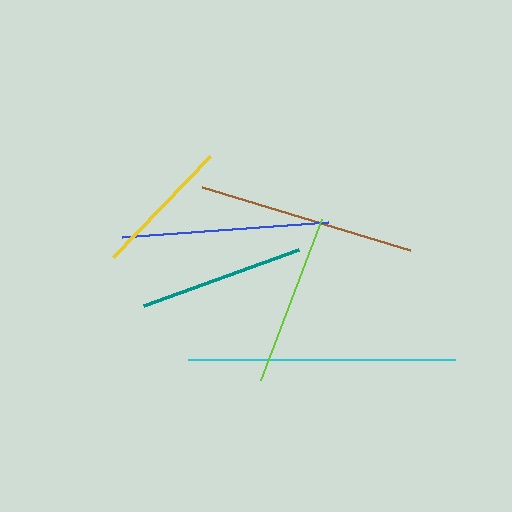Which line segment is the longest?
The cyan line is the longest at approximately 268 pixels.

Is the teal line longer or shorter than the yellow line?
The teal line is longer than the yellow line.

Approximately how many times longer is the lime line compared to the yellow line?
The lime line is approximately 1.2 times the length of the yellow line.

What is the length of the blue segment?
The blue segment is approximately 206 pixels long.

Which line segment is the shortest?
The yellow line is the shortest at approximately 140 pixels.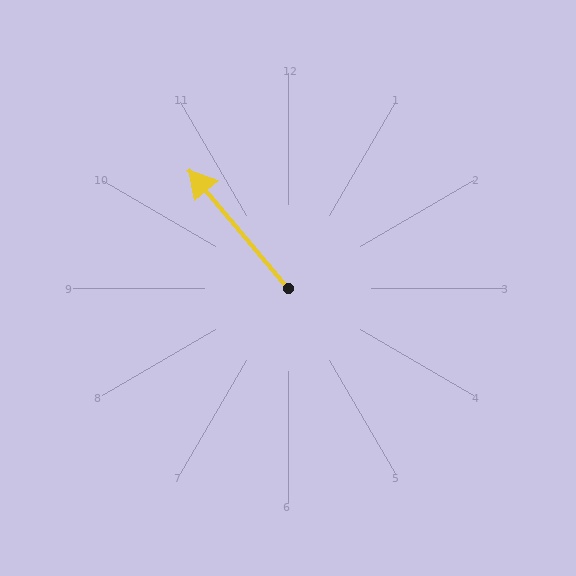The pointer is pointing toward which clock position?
Roughly 11 o'clock.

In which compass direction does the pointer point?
Northwest.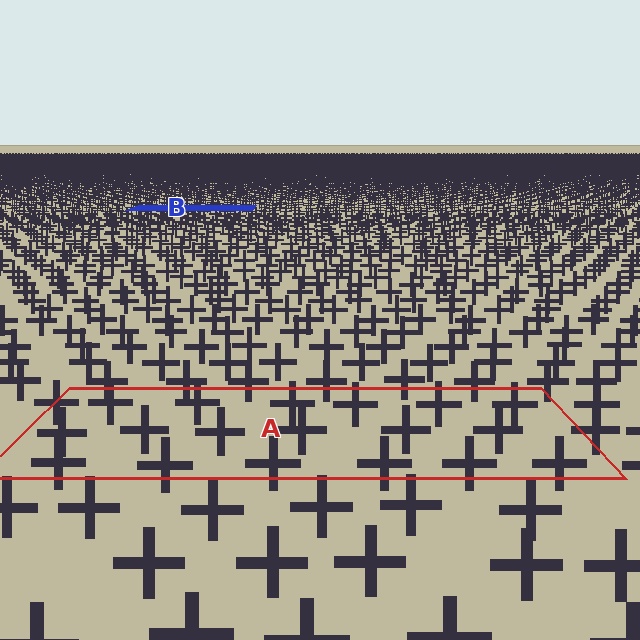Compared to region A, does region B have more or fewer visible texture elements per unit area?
Region B has more texture elements per unit area — they are packed more densely because it is farther away.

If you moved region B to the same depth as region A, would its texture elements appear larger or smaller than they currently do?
They would appear larger. At a closer depth, the same texture elements are projected at a bigger on-screen size.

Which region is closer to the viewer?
Region A is closer. The texture elements there are larger and more spread out.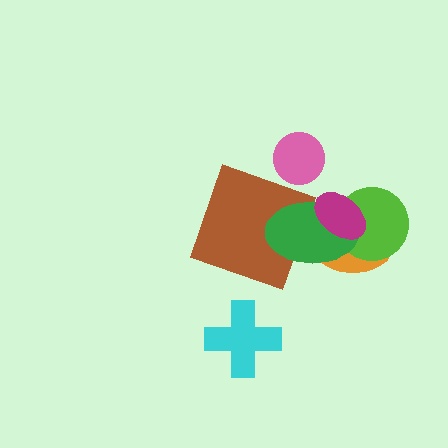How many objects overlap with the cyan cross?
0 objects overlap with the cyan cross.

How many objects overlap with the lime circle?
3 objects overlap with the lime circle.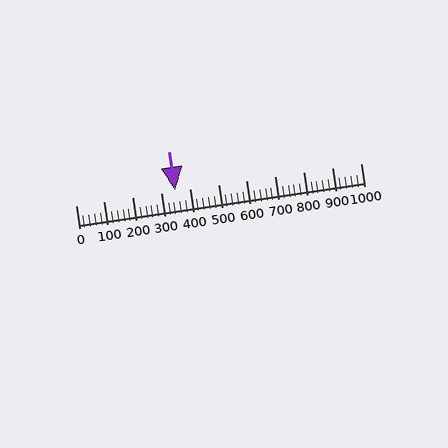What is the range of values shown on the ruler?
The ruler shows values from 0 to 1000.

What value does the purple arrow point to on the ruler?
The purple arrow points to approximately 351.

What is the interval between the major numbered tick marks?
The major tick marks are spaced 100 units apart.